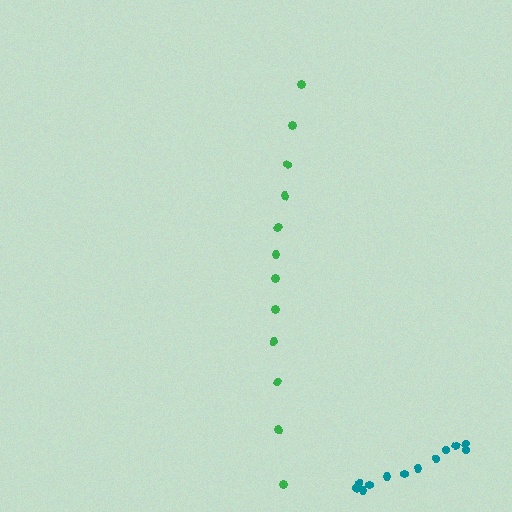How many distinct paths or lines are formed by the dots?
There are 2 distinct paths.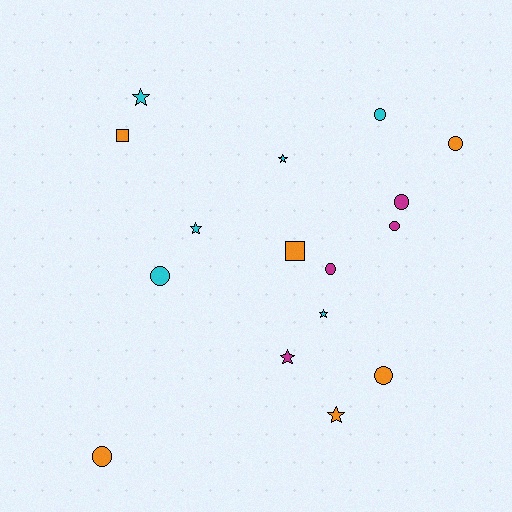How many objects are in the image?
There are 16 objects.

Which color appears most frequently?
Cyan, with 6 objects.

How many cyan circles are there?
There are 2 cyan circles.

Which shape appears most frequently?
Circle, with 8 objects.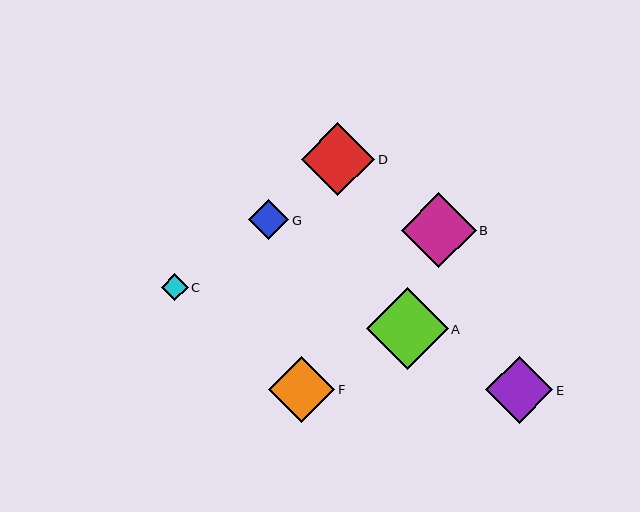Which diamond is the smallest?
Diamond C is the smallest with a size of approximately 26 pixels.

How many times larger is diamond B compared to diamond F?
Diamond B is approximately 1.1 times the size of diamond F.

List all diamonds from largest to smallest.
From largest to smallest: A, B, D, E, F, G, C.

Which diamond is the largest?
Diamond A is the largest with a size of approximately 82 pixels.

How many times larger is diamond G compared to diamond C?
Diamond G is approximately 1.5 times the size of diamond C.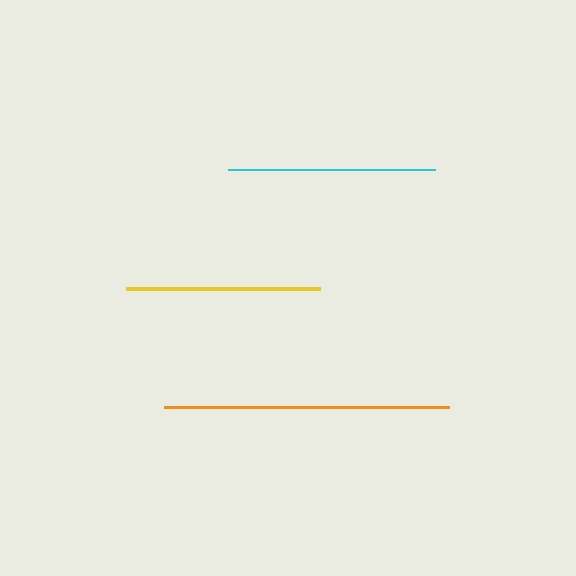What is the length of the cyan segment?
The cyan segment is approximately 207 pixels long.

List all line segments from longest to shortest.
From longest to shortest: orange, cyan, yellow.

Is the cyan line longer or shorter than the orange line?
The orange line is longer than the cyan line.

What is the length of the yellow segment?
The yellow segment is approximately 194 pixels long.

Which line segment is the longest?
The orange line is the longest at approximately 284 pixels.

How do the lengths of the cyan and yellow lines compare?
The cyan and yellow lines are approximately the same length.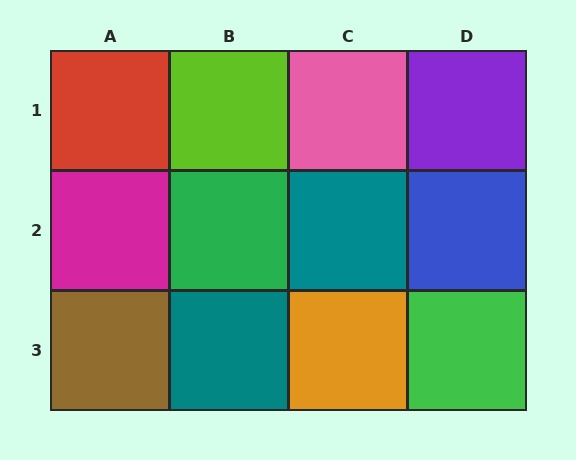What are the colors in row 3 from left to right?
Brown, teal, orange, green.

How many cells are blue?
1 cell is blue.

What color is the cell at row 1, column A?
Red.